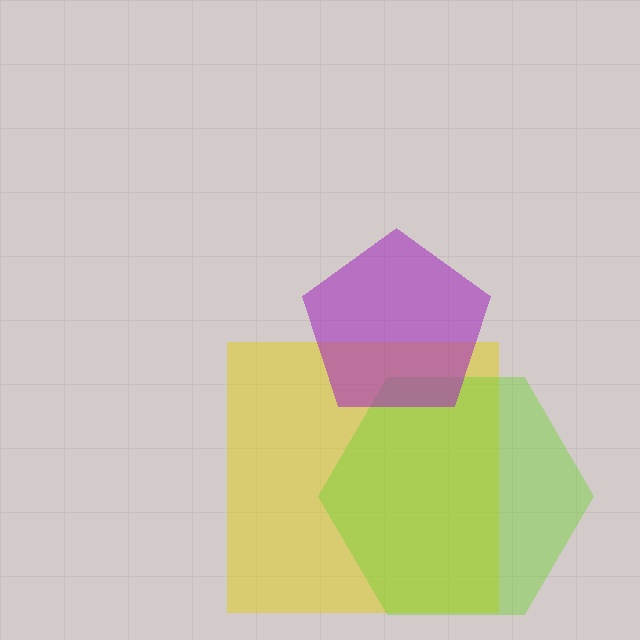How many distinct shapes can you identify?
There are 3 distinct shapes: a yellow square, a lime hexagon, a purple pentagon.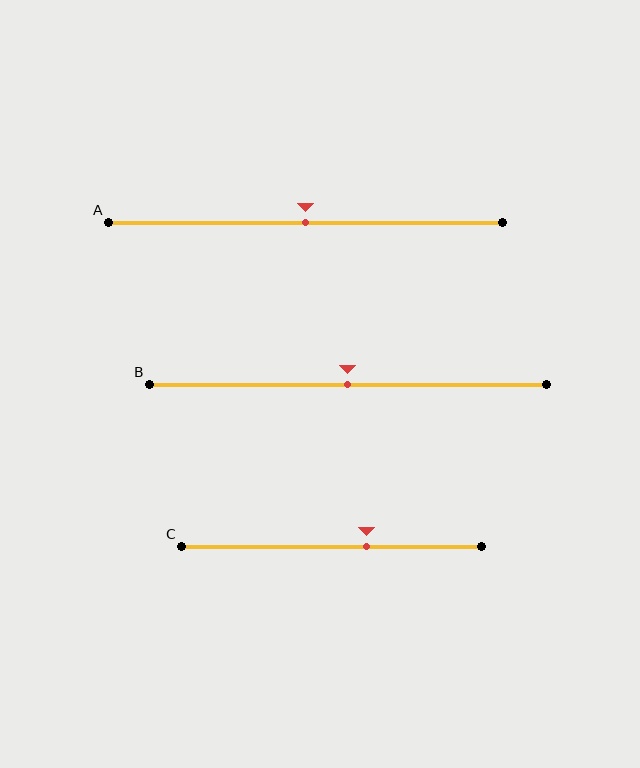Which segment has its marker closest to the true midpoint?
Segment A has its marker closest to the true midpoint.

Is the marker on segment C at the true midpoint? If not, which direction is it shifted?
No, the marker on segment C is shifted to the right by about 12% of the segment length.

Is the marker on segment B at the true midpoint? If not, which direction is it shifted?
Yes, the marker on segment B is at the true midpoint.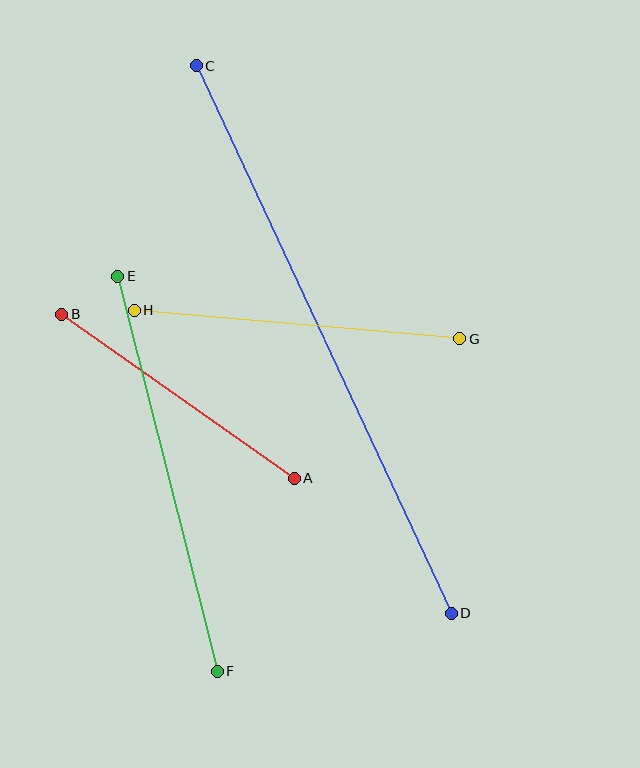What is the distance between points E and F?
The distance is approximately 407 pixels.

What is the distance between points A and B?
The distance is approximately 284 pixels.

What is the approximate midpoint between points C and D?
The midpoint is at approximately (324, 340) pixels.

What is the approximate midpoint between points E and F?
The midpoint is at approximately (168, 474) pixels.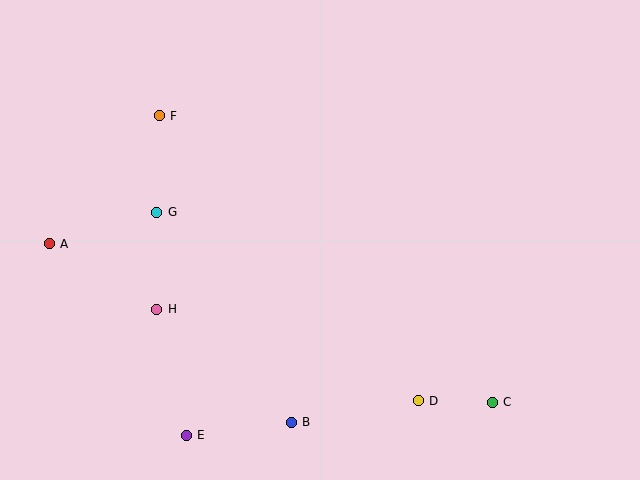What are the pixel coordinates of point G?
Point G is at (157, 212).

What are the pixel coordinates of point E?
Point E is at (186, 435).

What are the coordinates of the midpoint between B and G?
The midpoint between B and G is at (224, 317).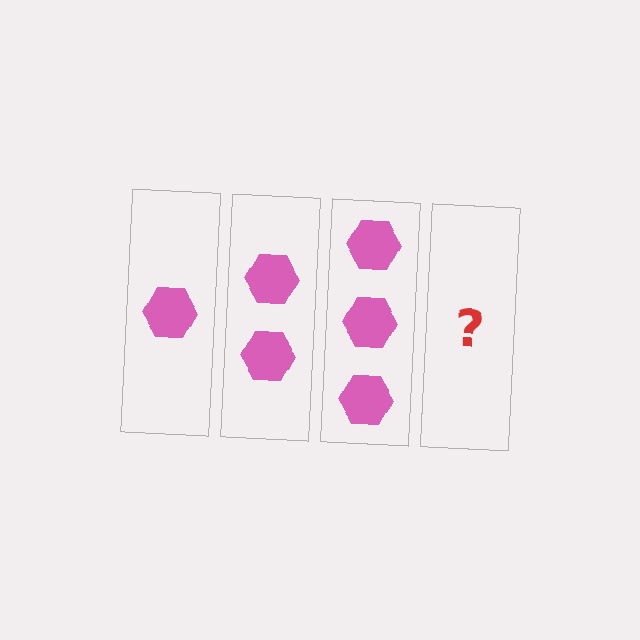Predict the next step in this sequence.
The next step is 4 hexagons.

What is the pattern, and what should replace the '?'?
The pattern is that each step adds one more hexagon. The '?' should be 4 hexagons.